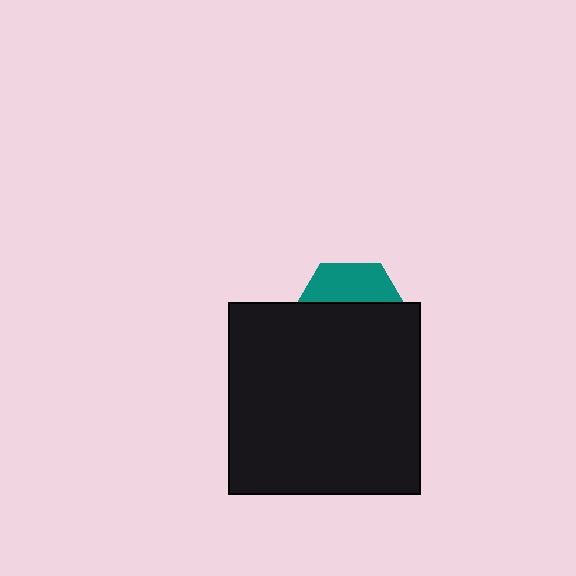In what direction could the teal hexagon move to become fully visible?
The teal hexagon could move up. That would shift it out from behind the black square entirely.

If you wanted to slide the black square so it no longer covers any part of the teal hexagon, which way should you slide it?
Slide it down — that is the most direct way to separate the two shapes.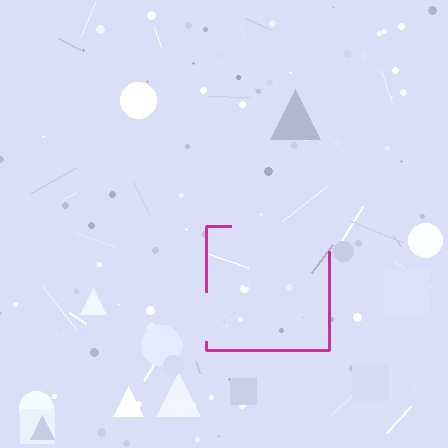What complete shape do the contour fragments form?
The contour fragments form a square.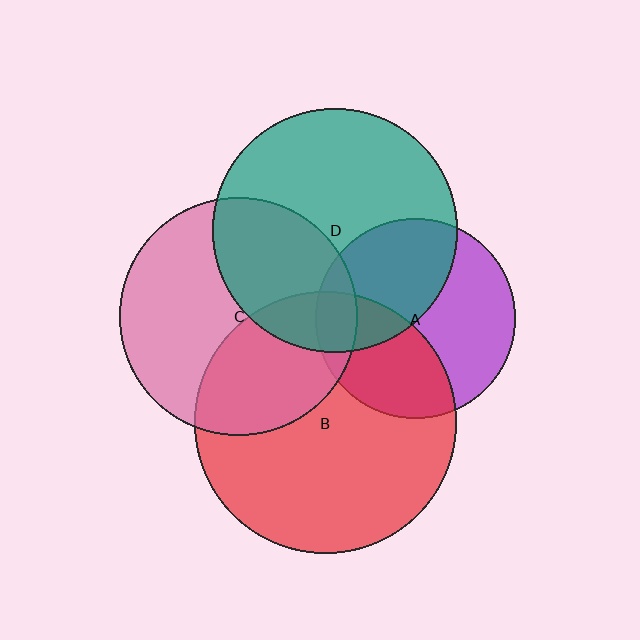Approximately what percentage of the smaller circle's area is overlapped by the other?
Approximately 35%.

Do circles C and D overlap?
Yes.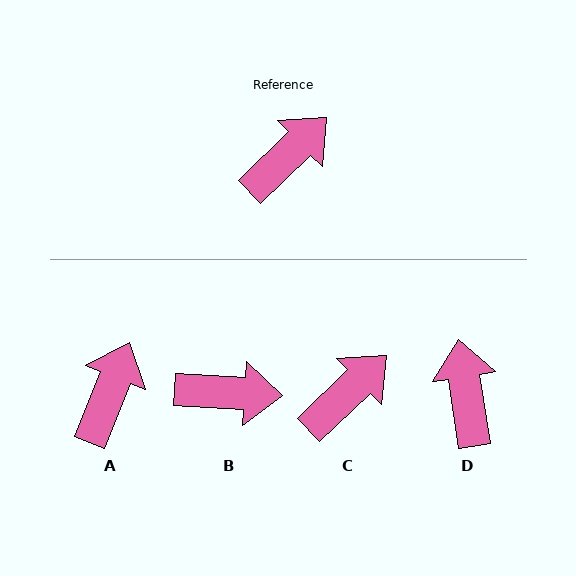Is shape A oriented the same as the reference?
No, it is off by about 24 degrees.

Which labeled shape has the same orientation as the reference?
C.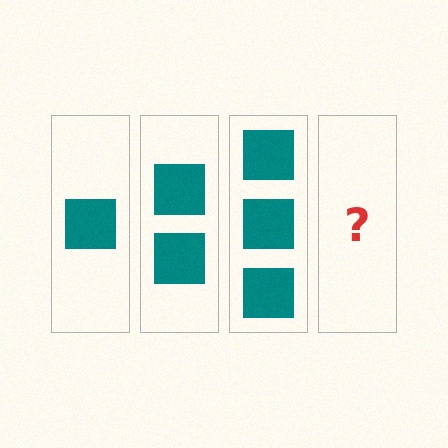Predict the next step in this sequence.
The next step is 4 squares.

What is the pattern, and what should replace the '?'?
The pattern is that each step adds one more square. The '?' should be 4 squares.